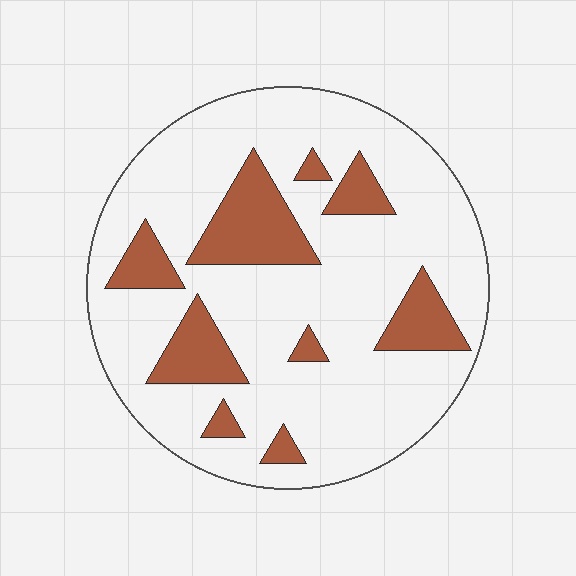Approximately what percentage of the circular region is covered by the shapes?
Approximately 20%.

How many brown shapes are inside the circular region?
9.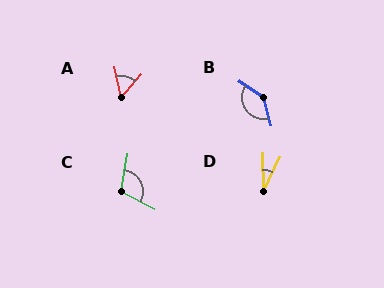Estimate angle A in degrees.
Approximately 55 degrees.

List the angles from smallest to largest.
D (27°), A (55°), C (107°), B (139°).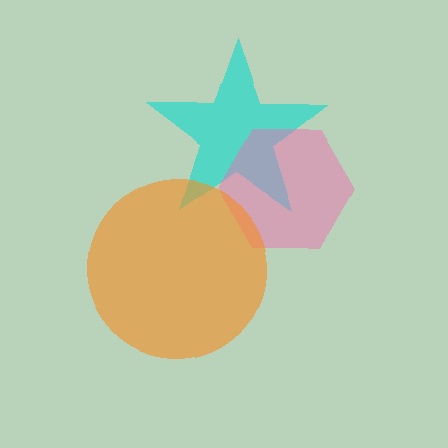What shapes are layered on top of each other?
The layered shapes are: a cyan star, a pink hexagon, an orange circle.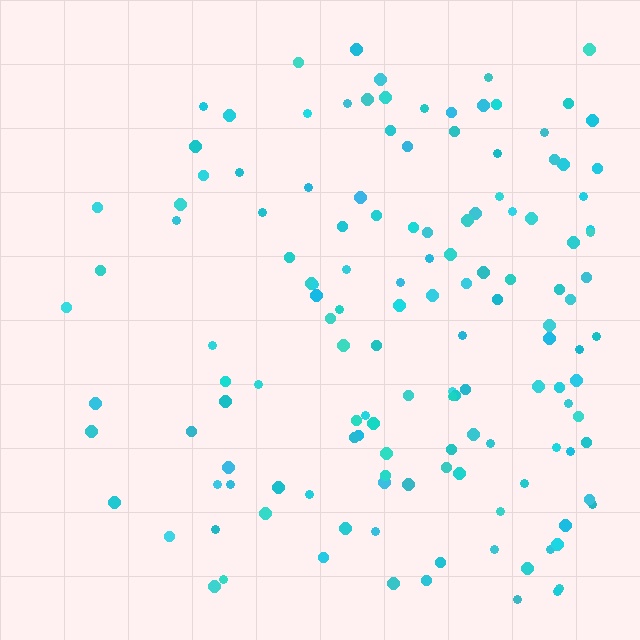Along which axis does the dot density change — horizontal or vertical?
Horizontal.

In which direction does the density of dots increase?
From left to right, with the right side densest.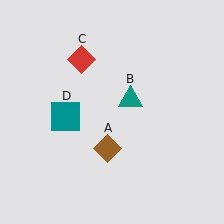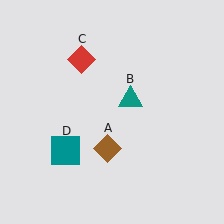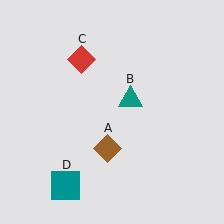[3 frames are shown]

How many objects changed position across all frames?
1 object changed position: teal square (object D).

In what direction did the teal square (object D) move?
The teal square (object D) moved down.